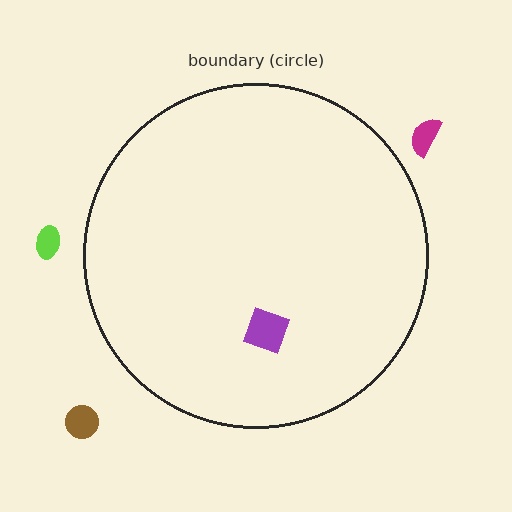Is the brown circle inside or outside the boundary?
Outside.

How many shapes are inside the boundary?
1 inside, 3 outside.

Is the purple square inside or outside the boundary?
Inside.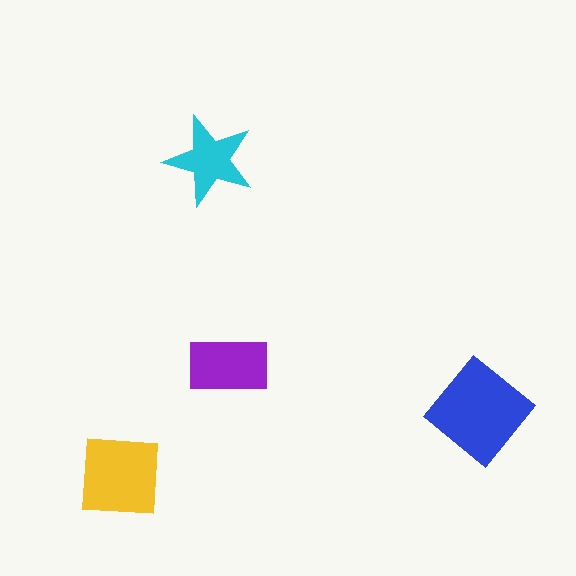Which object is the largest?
The blue diamond.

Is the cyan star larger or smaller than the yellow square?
Smaller.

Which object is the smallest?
The cyan star.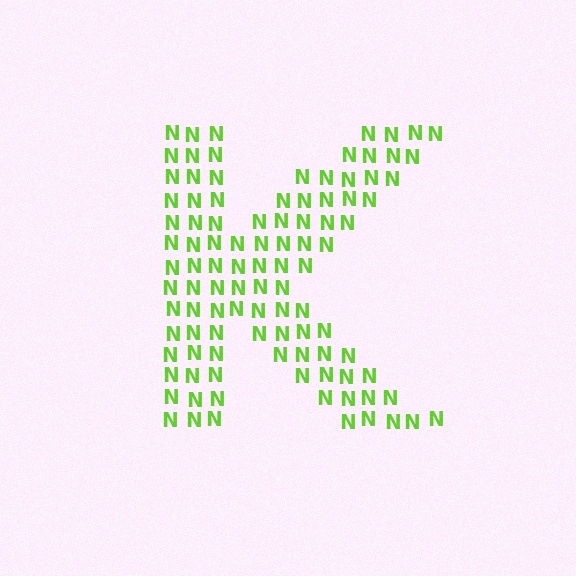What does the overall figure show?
The overall figure shows the letter K.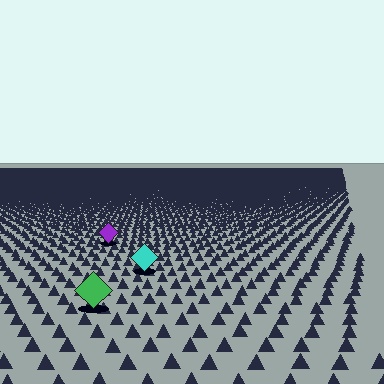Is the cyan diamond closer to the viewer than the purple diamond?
Yes. The cyan diamond is closer — you can tell from the texture gradient: the ground texture is coarser near it.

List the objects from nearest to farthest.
From nearest to farthest: the green diamond, the cyan diamond, the purple diamond.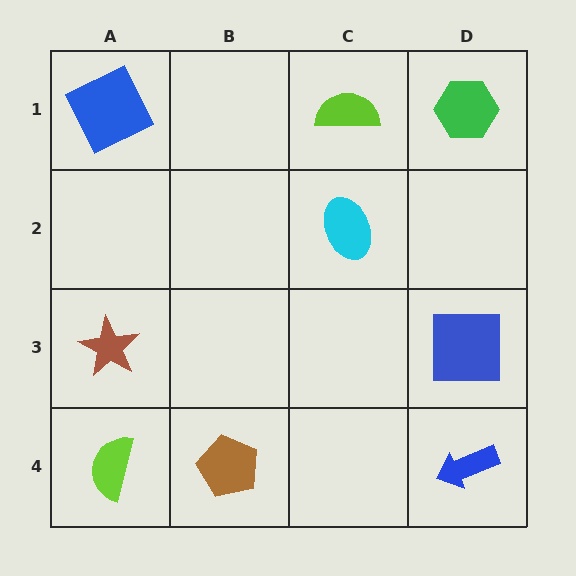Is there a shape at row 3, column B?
No, that cell is empty.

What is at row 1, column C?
A lime semicircle.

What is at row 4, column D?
A blue arrow.